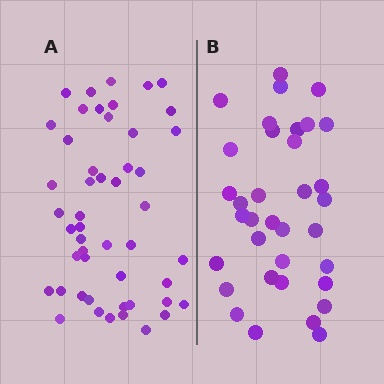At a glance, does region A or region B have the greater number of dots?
Region A (the left region) has more dots.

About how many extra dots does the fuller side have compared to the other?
Region A has approximately 15 more dots than region B.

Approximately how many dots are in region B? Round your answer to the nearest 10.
About 40 dots. (The exact count is 35, which rounds to 40.)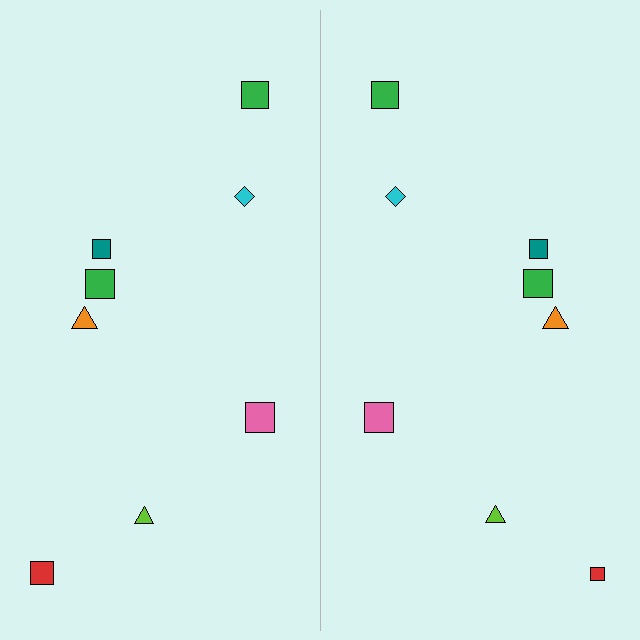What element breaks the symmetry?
The red square on the right side has a different size than its mirror counterpart.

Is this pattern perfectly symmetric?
No, the pattern is not perfectly symmetric. The red square on the right side has a different size than its mirror counterpart.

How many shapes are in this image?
There are 16 shapes in this image.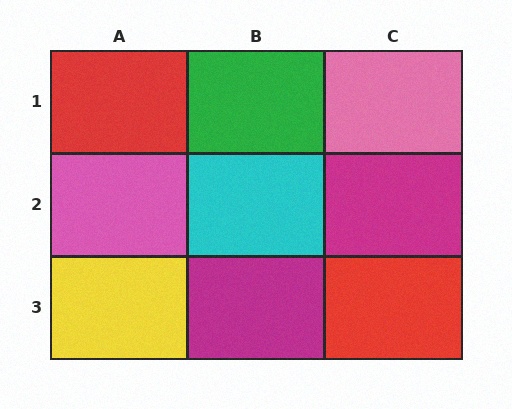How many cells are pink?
2 cells are pink.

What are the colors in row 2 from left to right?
Pink, cyan, magenta.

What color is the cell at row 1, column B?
Green.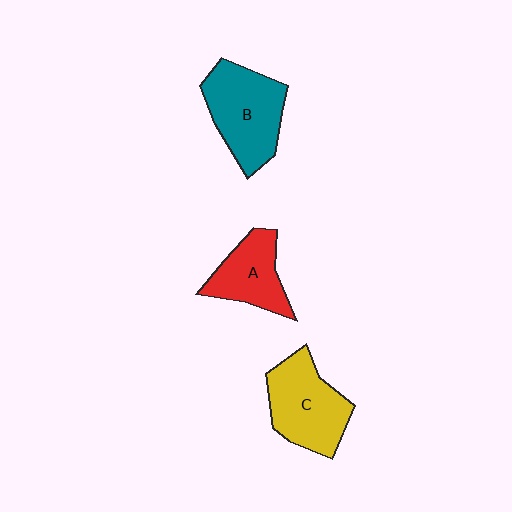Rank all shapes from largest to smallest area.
From largest to smallest: B (teal), C (yellow), A (red).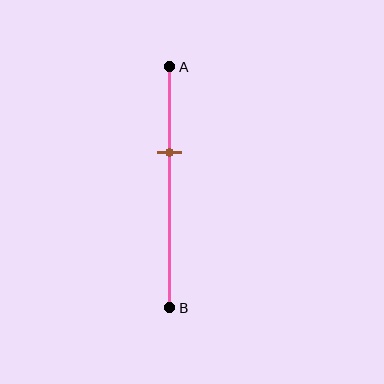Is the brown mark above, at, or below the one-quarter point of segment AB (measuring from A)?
The brown mark is below the one-quarter point of segment AB.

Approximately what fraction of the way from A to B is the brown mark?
The brown mark is approximately 35% of the way from A to B.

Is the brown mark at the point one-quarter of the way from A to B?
No, the mark is at about 35% from A, not at the 25% one-quarter point.